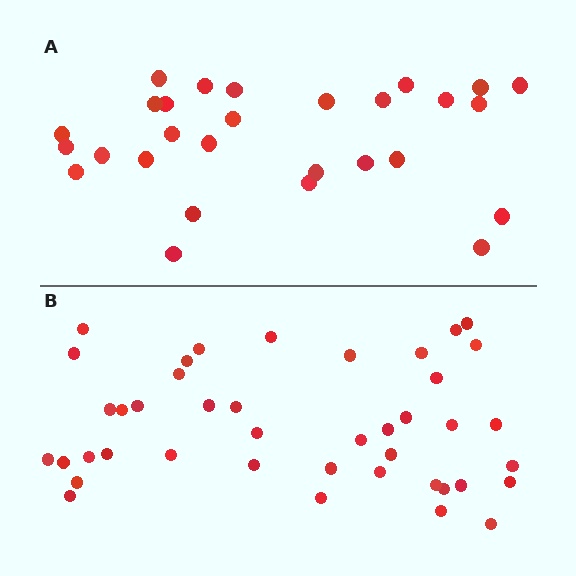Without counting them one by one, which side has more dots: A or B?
Region B (the bottom region) has more dots.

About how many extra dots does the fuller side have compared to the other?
Region B has approximately 15 more dots than region A.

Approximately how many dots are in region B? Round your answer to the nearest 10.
About 40 dots. (The exact count is 42, which rounds to 40.)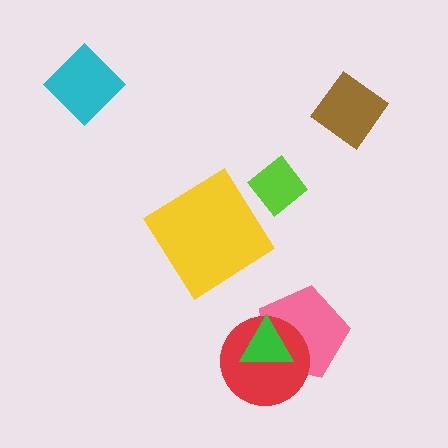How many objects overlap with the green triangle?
2 objects overlap with the green triangle.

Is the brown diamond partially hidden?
No, no other shape covers it.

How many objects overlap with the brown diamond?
0 objects overlap with the brown diamond.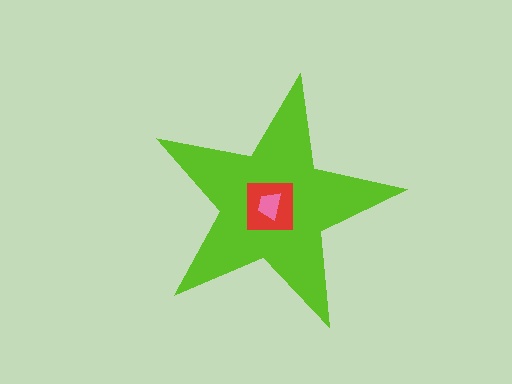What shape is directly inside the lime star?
The red square.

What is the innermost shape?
The pink trapezoid.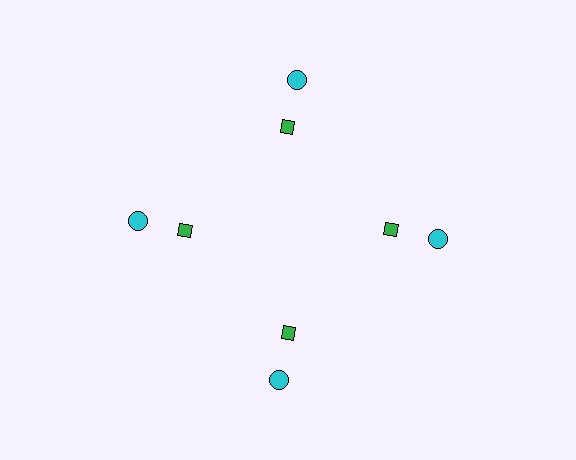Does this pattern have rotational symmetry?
Yes, this pattern has 4-fold rotational symmetry. It looks the same after rotating 90 degrees around the center.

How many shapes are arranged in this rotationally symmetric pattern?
There are 8 shapes, arranged in 4 groups of 2.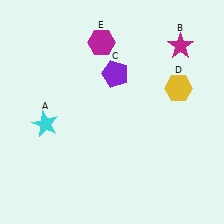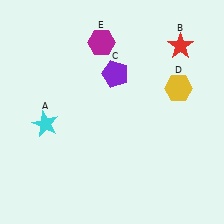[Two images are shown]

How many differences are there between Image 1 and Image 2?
There is 1 difference between the two images.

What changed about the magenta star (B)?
In Image 1, B is magenta. In Image 2, it changed to red.